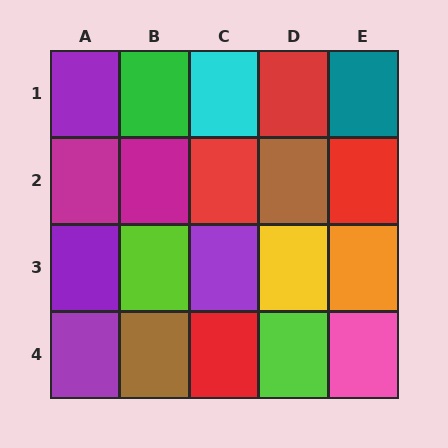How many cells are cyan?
1 cell is cyan.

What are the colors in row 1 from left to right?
Purple, green, cyan, red, teal.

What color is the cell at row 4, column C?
Red.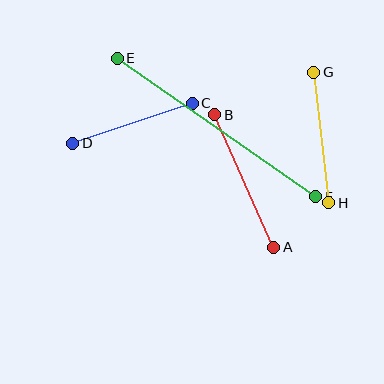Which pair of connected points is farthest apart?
Points E and F are farthest apart.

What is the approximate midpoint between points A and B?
The midpoint is at approximately (244, 181) pixels.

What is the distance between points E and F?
The distance is approximately 242 pixels.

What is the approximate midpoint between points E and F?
The midpoint is at approximately (216, 127) pixels.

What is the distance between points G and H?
The distance is approximately 131 pixels.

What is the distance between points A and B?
The distance is approximately 145 pixels.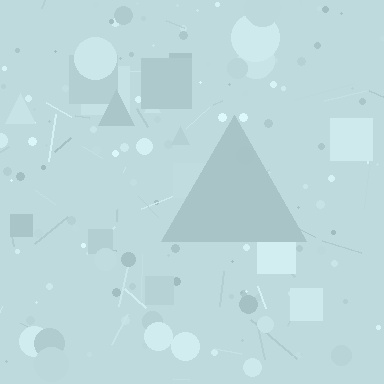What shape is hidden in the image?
A triangle is hidden in the image.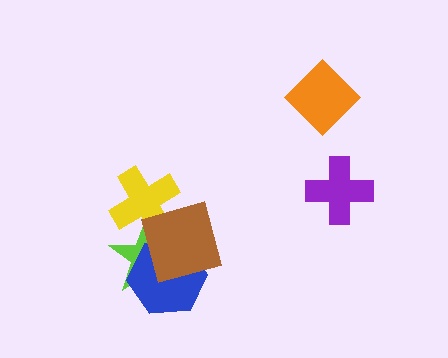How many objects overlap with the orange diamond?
0 objects overlap with the orange diamond.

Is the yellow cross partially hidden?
Yes, it is partially covered by another shape.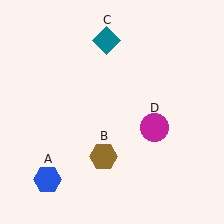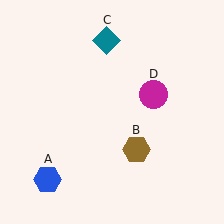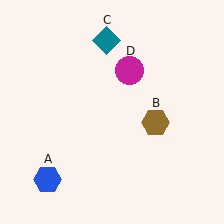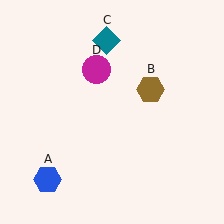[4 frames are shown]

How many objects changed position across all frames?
2 objects changed position: brown hexagon (object B), magenta circle (object D).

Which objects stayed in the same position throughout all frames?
Blue hexagon (object A) and teal diamond (object C) remained stationary.